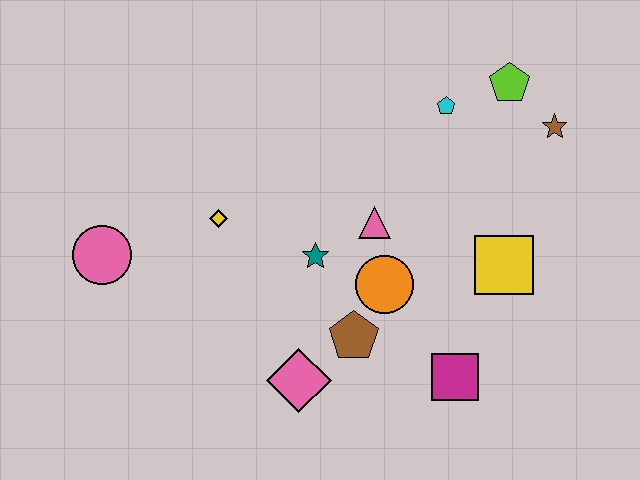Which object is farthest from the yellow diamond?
The brown star is farthest from the yellow diamond.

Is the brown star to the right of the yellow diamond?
Yes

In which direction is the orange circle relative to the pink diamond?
The orange circle is above the pink diamond.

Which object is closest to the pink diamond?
The brown pentagon is closest to the pink diamond.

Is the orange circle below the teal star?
Yes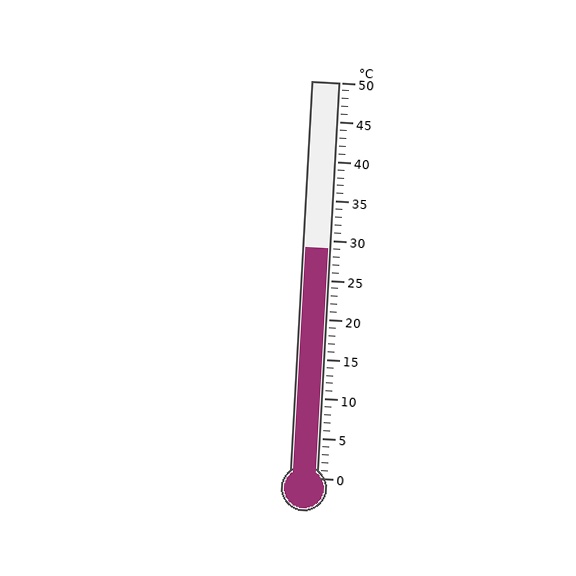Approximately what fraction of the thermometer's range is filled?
The thermometer is filled to approximately 60% of its range.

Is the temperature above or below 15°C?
The temperature is above 15°C.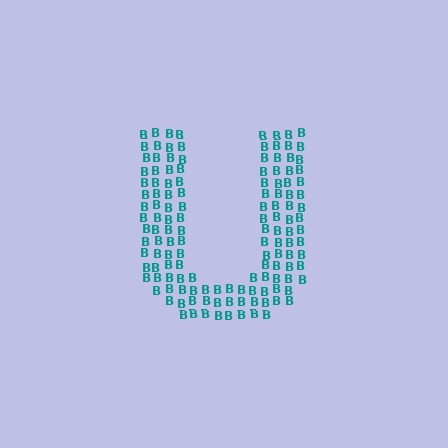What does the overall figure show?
The overall figure shows the letter U.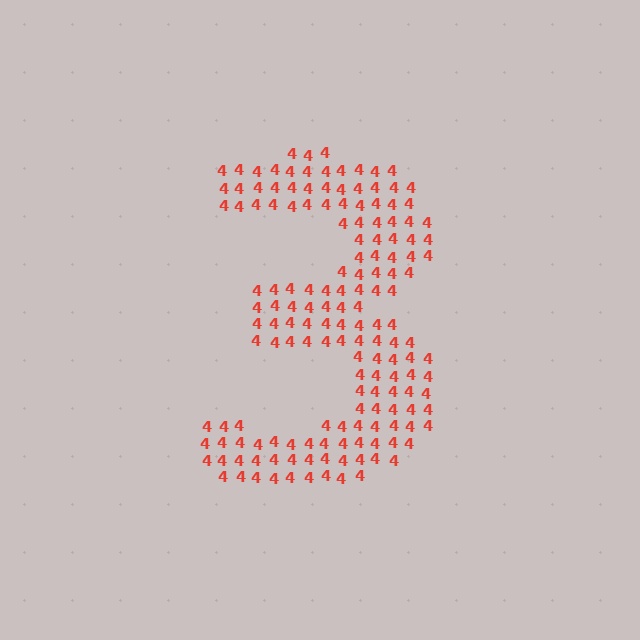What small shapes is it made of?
It is made of small digit 4's.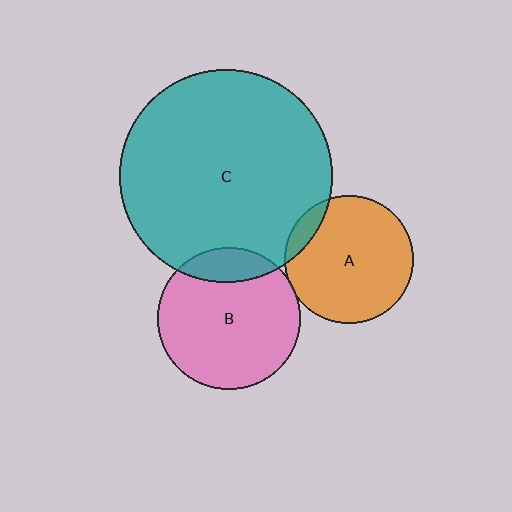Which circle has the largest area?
Circle C (teal).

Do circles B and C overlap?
Yes.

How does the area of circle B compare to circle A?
Approximately 1.2 times.